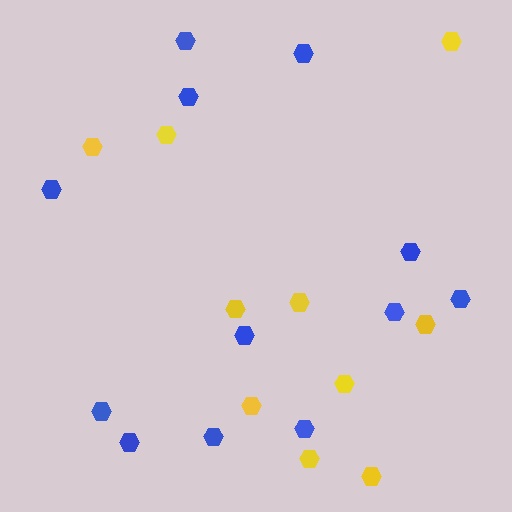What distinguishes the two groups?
There are 2 groups: one group of yellow hexagons (10) and one group of blue hexagons (12).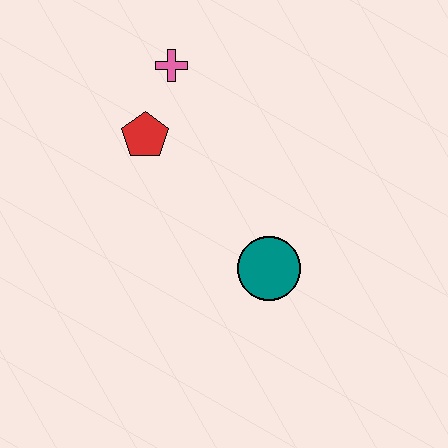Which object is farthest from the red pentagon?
The teal circle is farthest from the red pentagon.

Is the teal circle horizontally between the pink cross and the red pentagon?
No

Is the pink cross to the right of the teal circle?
No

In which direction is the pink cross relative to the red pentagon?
The pink cross is above the red pentagon.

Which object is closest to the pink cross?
The red pentagon is closest to the pink cross.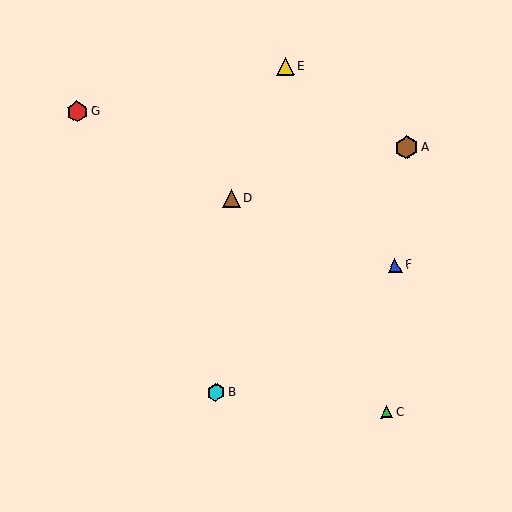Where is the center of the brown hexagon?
The center of the brown hexagon is at (407, 147).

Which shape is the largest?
The brown hexagon (labeled A) is the largest.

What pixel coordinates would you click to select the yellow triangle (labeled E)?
Click at (285, 66) to select the yellow triangle E.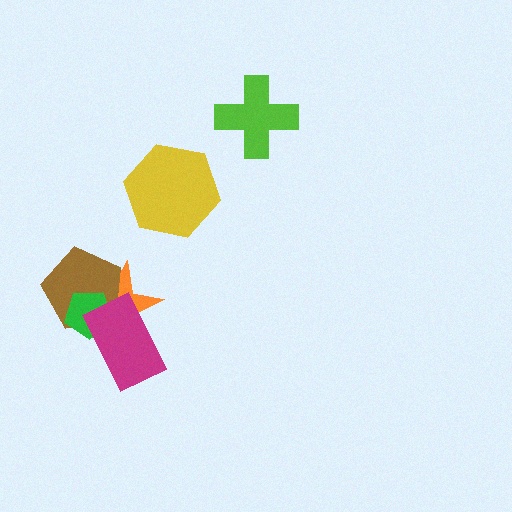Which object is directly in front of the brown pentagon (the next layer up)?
The green pentagon is directly in front of the brown pentagon.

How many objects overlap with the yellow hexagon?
0 objects overlap with the yellow hexagon.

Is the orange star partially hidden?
Yes, it is partially covered by another shape.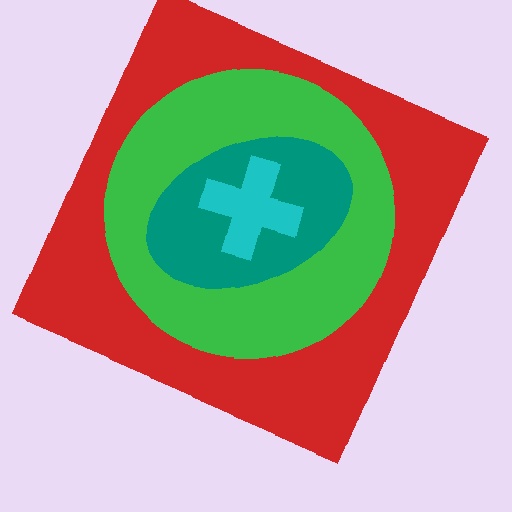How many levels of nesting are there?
4.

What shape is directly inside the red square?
The green circle.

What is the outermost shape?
The red square.